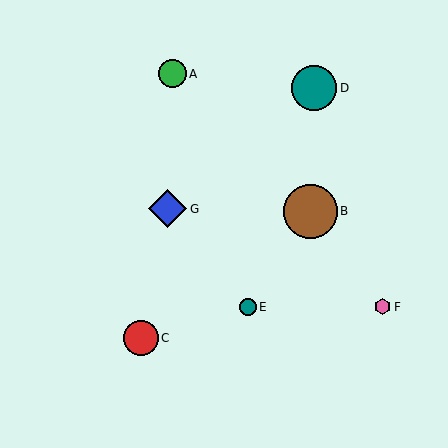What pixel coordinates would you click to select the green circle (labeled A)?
Click at (172, 74) to select the green circle A.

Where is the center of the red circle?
The center of the red circle is at (141, 338).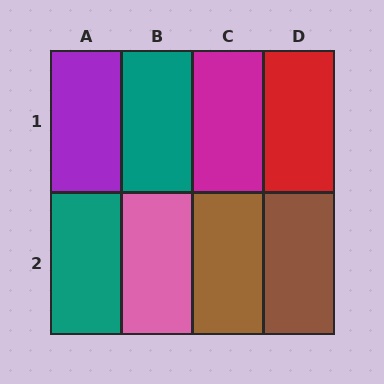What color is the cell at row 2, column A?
Teal.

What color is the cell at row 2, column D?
Brown.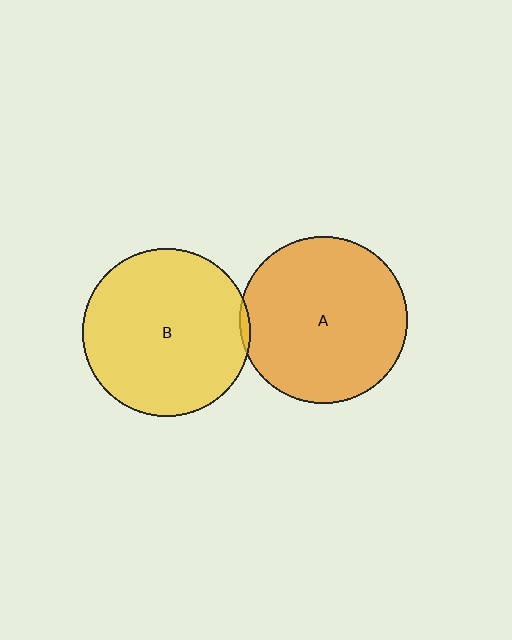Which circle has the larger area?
Circle B (yellow).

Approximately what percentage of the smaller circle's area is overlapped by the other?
Approximately 5%.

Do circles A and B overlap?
Yes.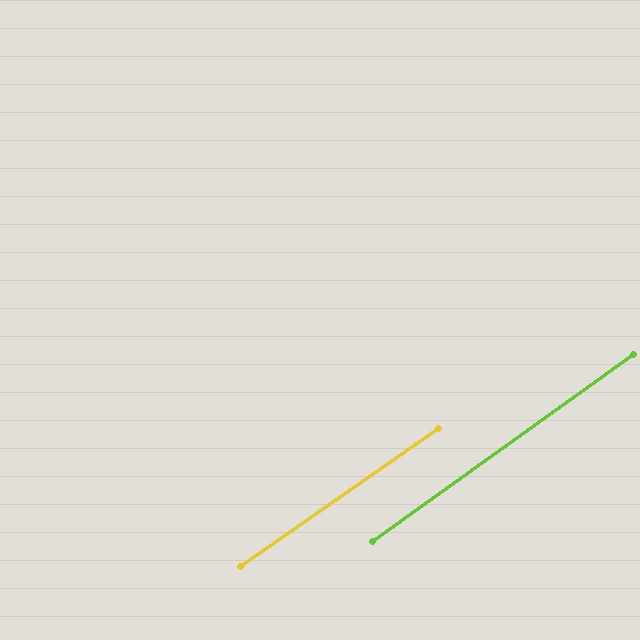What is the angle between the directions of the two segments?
Approximately 1 degree.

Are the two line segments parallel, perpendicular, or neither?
Parallel — their directions differ by only 0.9°.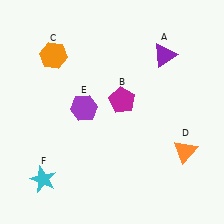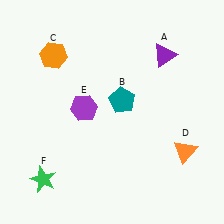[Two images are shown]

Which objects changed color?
B changed from magenta to teal. F changed from cyan to green.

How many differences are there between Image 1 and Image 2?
There are 2 differences between the two images.